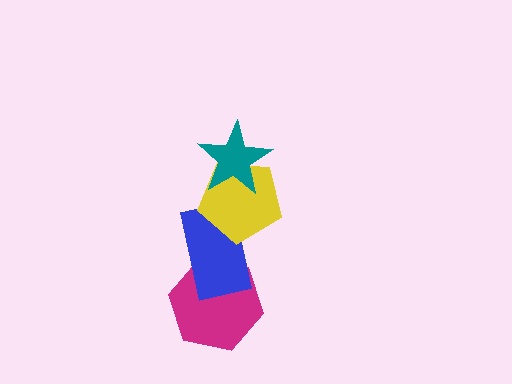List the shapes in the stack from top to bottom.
From top to bottom: the teal star, the yellow pentagon, the blue rectangle, the magenta hexagon.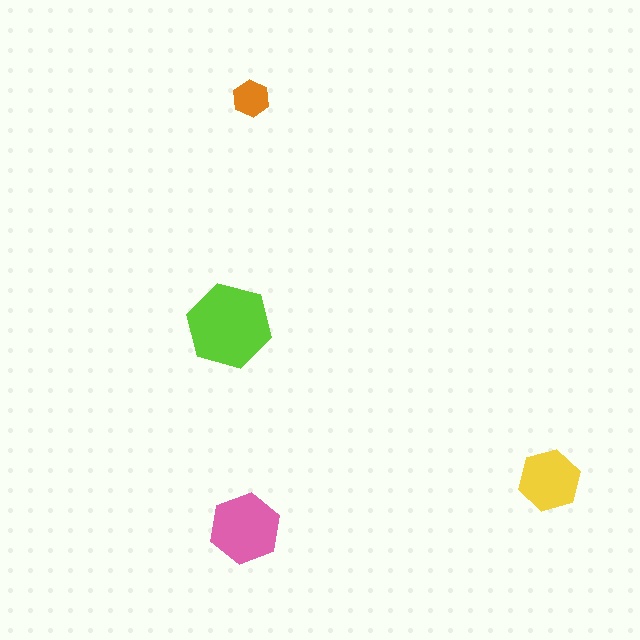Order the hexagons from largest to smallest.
the lime one, the pink one, the yellow one, the orange one.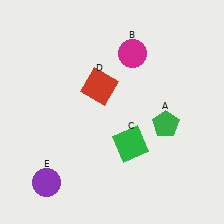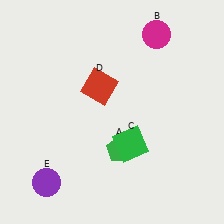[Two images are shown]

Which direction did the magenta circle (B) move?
The magenta circle (B) moved right.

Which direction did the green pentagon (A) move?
The green pentagon (A) moved left.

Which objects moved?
The objects that moved are: the green pentagon (A), the magenta circle (B).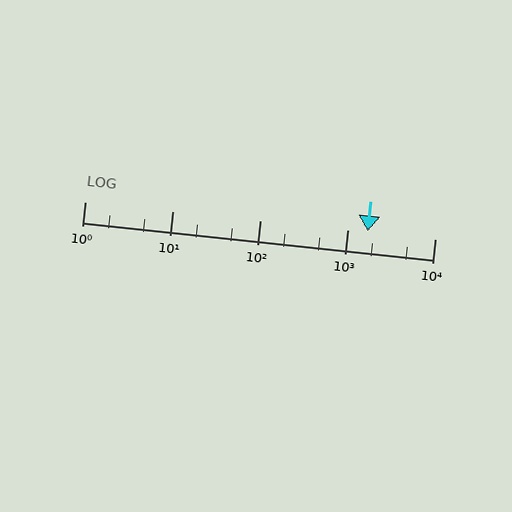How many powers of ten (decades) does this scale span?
The scale spans 4 decades, from 1 to 10000.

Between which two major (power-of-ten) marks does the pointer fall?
The pointer is between 1000 and 10000.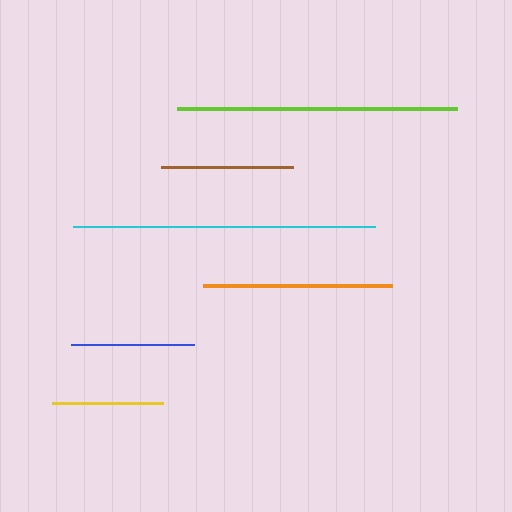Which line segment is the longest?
The cyan line is the longest at approximately 302 pixels.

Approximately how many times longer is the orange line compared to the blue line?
The orange line is approximately 1.5 times the length of the blue line.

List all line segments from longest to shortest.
From longest to shortest: cyan, lime, orange, brown, blue, yellow.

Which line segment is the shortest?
The yellow line is the shortest at approximately 112 pixels.